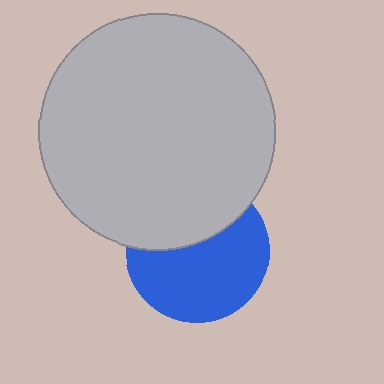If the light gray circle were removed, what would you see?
You would see the complete blue circle.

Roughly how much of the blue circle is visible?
About half of it is visible (roughly 62%).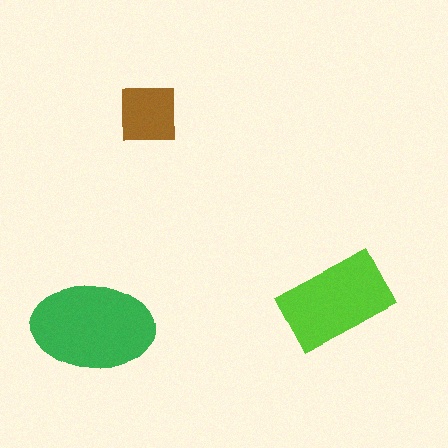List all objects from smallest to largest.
The brown square, the lime rectangle, the green ellipse.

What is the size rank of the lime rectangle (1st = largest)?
2nd.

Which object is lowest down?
The green ellipse is bottommost.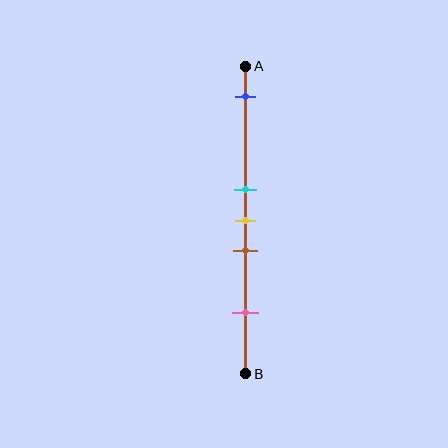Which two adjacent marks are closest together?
The cyan and yellow marks are the closest adjacent pair.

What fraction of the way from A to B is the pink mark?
The pink mark is approximately 80% (0.8) of the way from A to B.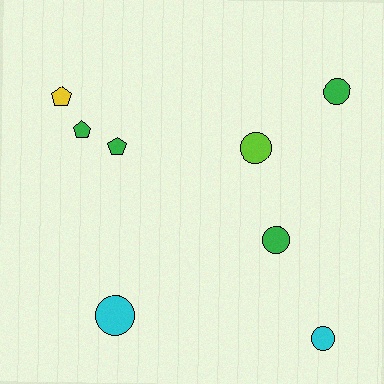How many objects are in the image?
There are 8 objects.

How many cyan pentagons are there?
There are no cyan pentagons.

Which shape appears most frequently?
Circle, with 5 objects.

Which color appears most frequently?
Green, with 4 objects.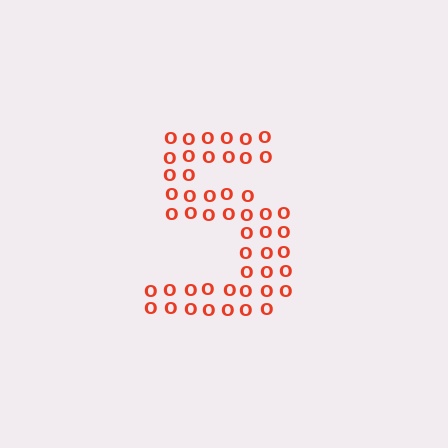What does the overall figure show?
The overall figure shows the digit 5.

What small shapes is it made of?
It is made of small letter O's.